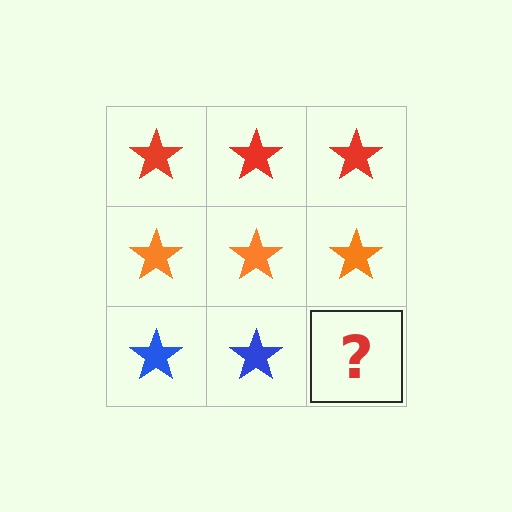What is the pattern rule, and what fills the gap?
The rule is that each row has a consistent color. The gap should be filled with a blue star.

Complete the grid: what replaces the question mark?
The question mark should be replaced with a blue star.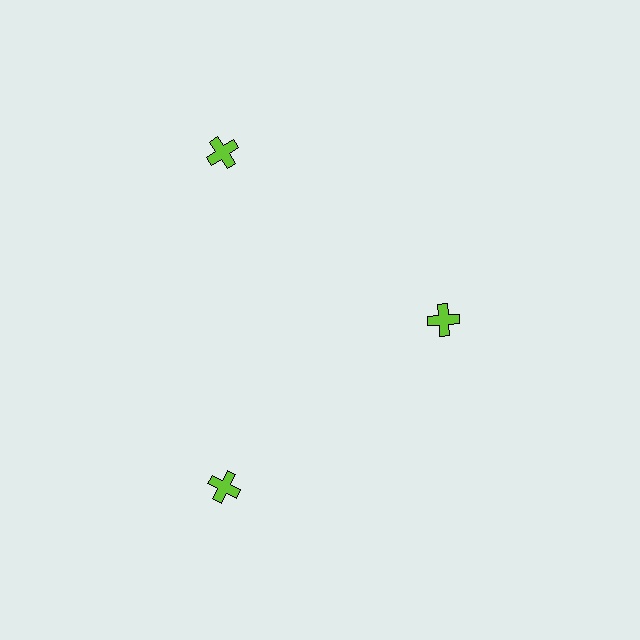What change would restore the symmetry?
The symmetry would be restored by moving it outward, back onto the ring so that all 3 crosses sit at equal angles and equal distance from the center.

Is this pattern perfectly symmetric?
No. The 3 lime crosses are arranged in a ring, but one element near the 3 o'clock position is pulled inward toward the center, breaking the 3-fold rotational symmetry.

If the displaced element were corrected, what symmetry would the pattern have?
It would have 3-fold rotational symmetry — the pattern would map onto itself every 120 degrees.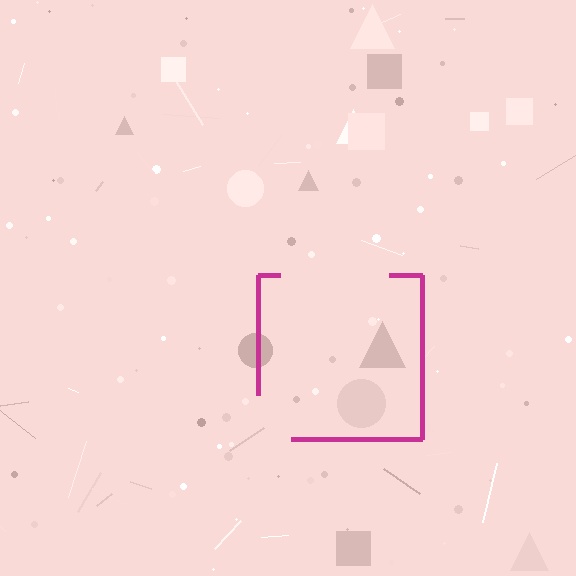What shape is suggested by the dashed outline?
The dashed outline suggests a square.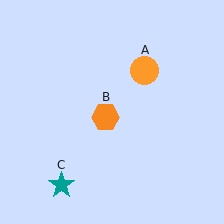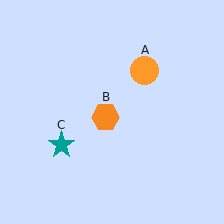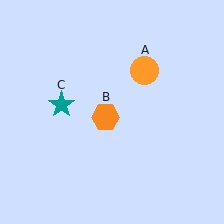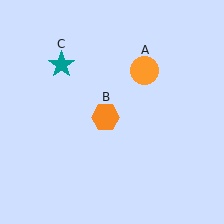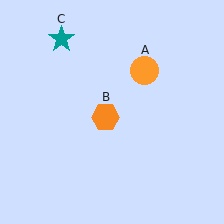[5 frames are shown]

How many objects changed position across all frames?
1 object changed position: teal star (object C).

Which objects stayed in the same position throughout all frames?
Orange circle (object A) and orange hexagon (object B) remained stationary.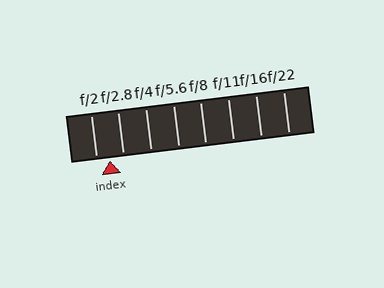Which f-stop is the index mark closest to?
The index mark is closest to f/2.8.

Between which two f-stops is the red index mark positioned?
The index mark is between f/2 and f/2.8.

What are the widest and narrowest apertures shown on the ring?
The widest aperture shown is f/2 and the narrowest is f/22.